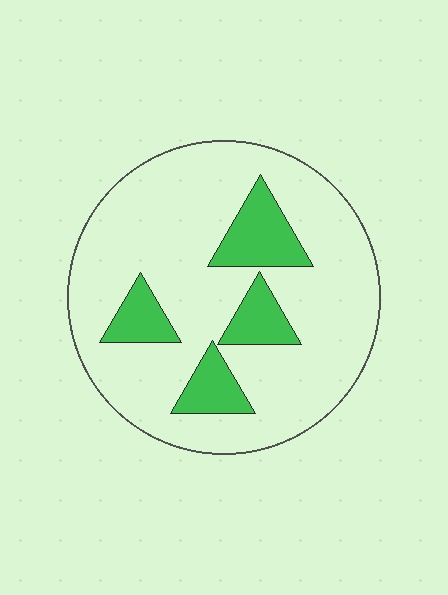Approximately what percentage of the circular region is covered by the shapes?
Approximately 20%.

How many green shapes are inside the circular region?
4.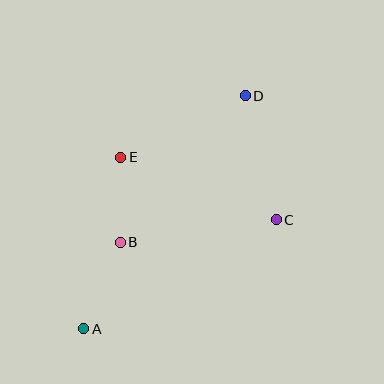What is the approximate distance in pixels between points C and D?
The distance between C and D is approximately 128 pixels.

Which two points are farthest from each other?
Points A and D are farthest from each other.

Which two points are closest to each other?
Points B and E are closest to each other.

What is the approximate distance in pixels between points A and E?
The distance between A and E is approximately 175 pixels.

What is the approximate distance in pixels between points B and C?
The distance between B and C is approximately 157 pixels.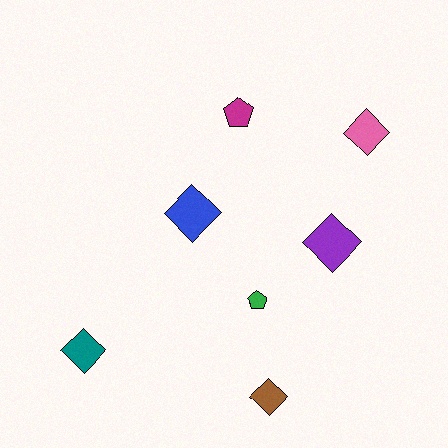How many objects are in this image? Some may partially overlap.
There are 7 objects.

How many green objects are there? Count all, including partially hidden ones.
There is 1 green object.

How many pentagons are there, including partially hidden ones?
There are 2 pentagons.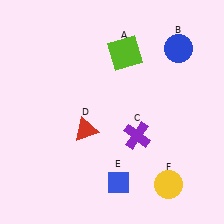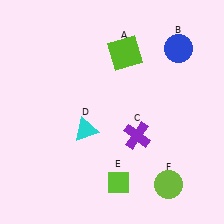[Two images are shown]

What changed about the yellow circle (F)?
In Image 1, F is yellow. In Image 2, it changed to lime.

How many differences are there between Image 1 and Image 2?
There are 3 differences between the two images.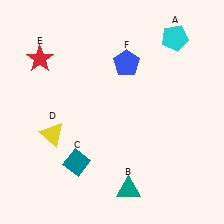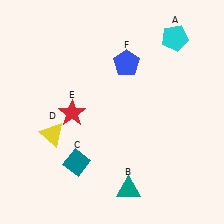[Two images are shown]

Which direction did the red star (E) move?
The red star (E) moved down.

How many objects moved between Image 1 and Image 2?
1 object moved between the two images.